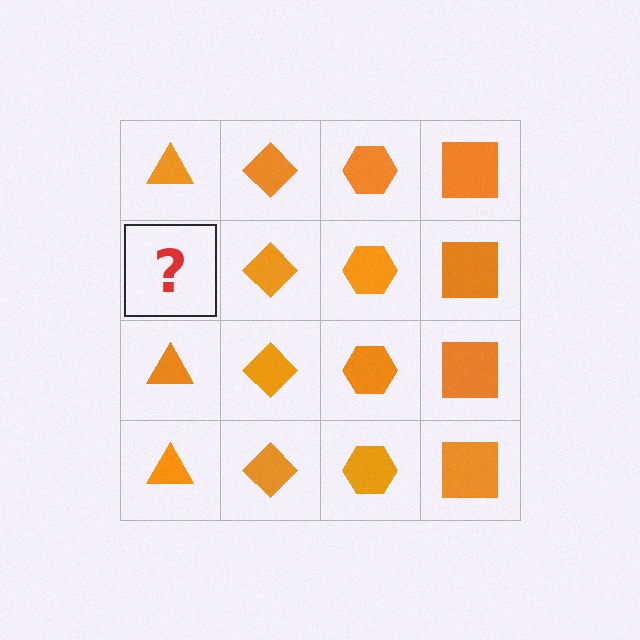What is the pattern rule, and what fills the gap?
The rule is that each column has a consistent shape. The gap should be filled with an orange triangle.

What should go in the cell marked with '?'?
The missing cell should contain an orange triangle.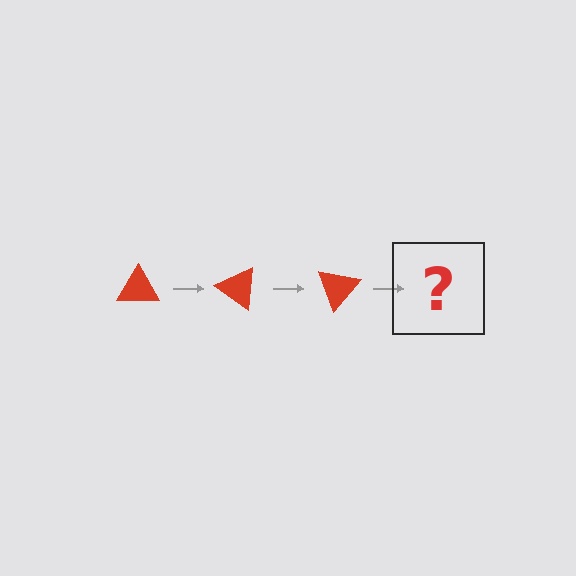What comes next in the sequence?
The next element should be a red triangle rotated 105 degrees.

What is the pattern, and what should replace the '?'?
The pattern is that the triangle rotates 35 degrees each step. The '?' should be a red triangle rotated 105 degrees.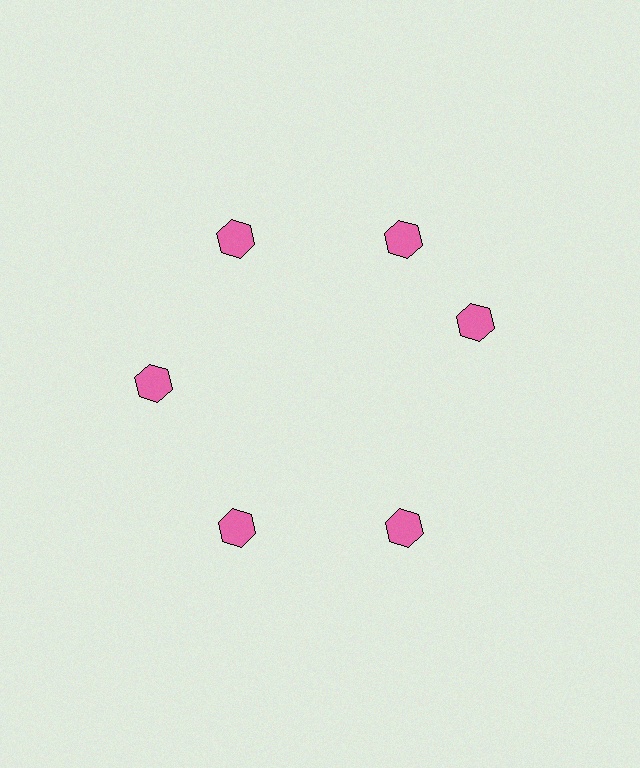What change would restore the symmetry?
The symmetry would be restored by rotating it back into even spacing with its neighbors so that all 6 hexagons sit at equal angles and equal distance from the center.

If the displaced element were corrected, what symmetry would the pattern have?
It would have 6-fold rotational symmetry — the pattern would map onto itself every 60 degrees.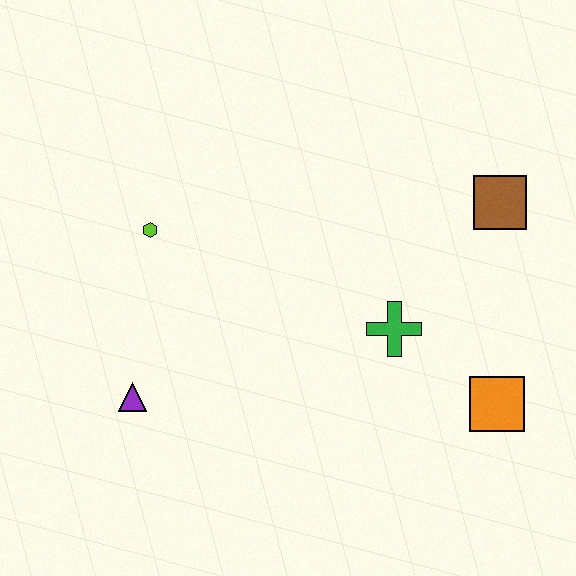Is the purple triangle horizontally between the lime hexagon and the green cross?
No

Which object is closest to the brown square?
The green cross is closest to the brown square.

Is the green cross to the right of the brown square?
No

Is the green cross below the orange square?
No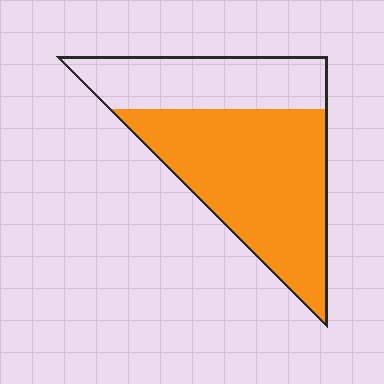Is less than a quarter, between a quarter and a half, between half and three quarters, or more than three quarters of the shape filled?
Between half and three quarters.